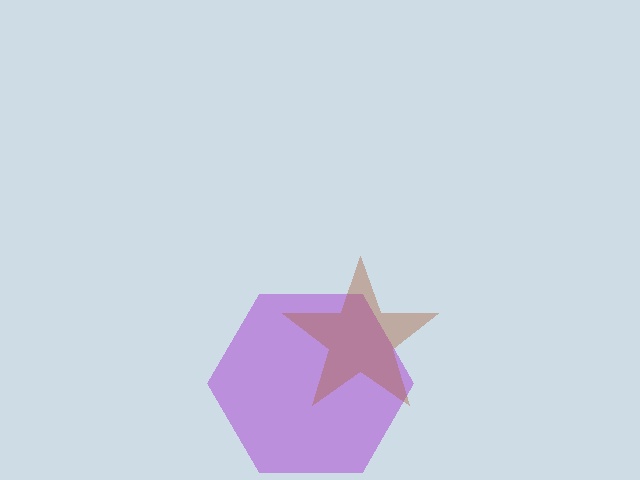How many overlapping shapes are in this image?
There are 2 overlapping shapes in the image.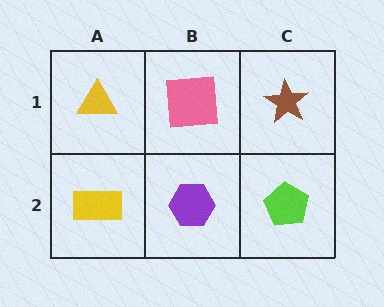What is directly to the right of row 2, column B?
A lime pentagon.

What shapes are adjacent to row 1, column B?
A purple hexagon (row 2, column B), a yellow triangle (row 1, column A), a brown star (row 1, column C).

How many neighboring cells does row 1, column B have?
3.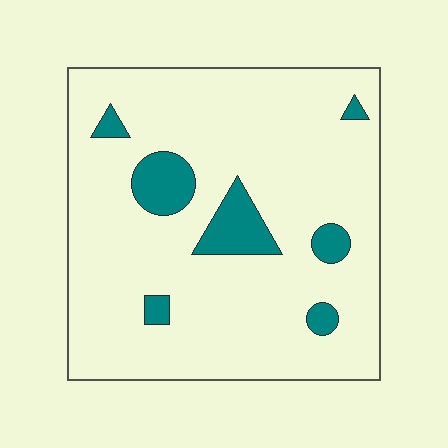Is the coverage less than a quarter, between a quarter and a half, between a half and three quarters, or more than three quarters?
Less than a quarter.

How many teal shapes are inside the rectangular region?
7.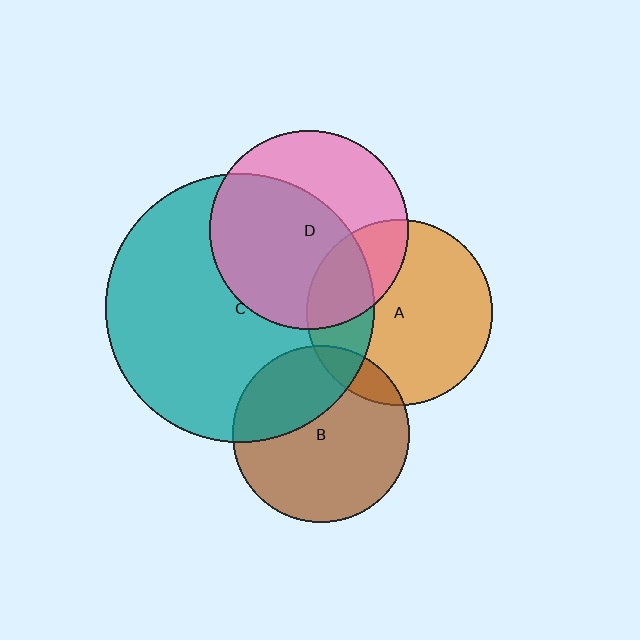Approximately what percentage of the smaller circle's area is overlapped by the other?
Approximately 35%.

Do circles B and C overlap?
Yes.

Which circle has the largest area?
Circle C (teal).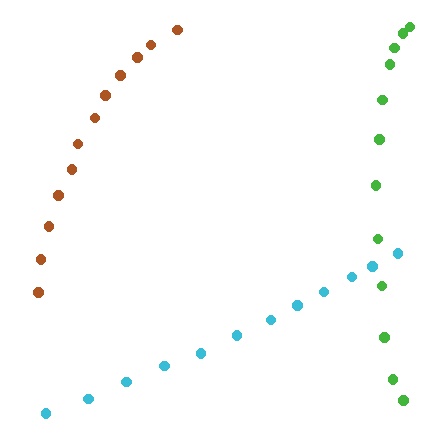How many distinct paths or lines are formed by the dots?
There are 3 distinct paths.